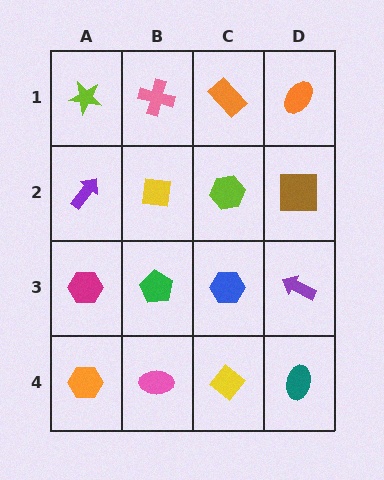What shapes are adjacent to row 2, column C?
An orange rectangle (row 1, column C), a blue hexagon (row 3, column C), a yellow square (row 2, column B), a brown square (row 2, column D).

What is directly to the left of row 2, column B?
A purple arrow.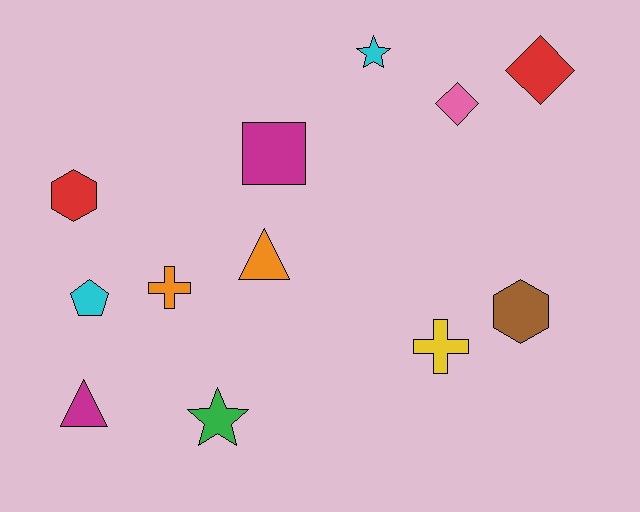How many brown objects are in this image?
There is 1 brown object.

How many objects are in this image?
There are 12 objects.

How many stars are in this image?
There are 2 stars.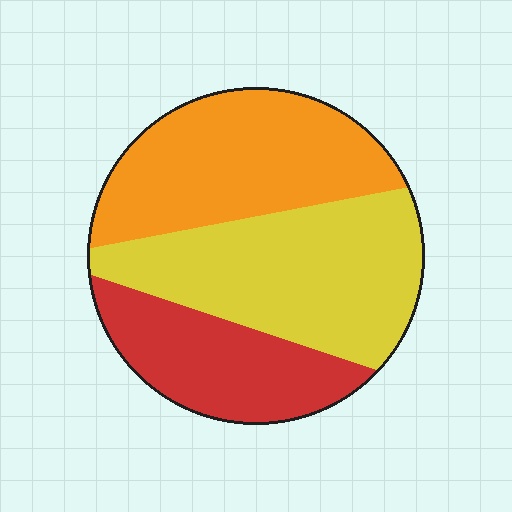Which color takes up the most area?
Yellow, at roughly 40%.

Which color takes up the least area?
Red, at roughly 25%.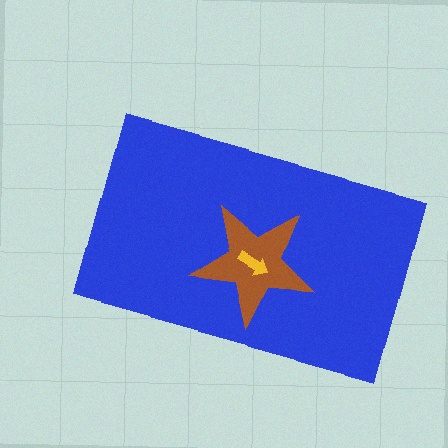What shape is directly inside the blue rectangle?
The brown star.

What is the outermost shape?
The blue rectangle.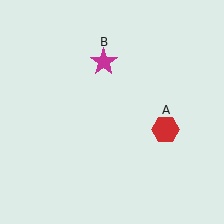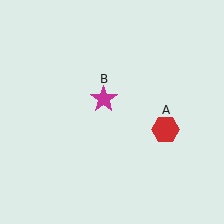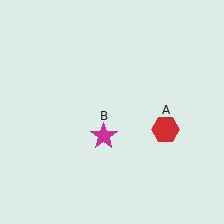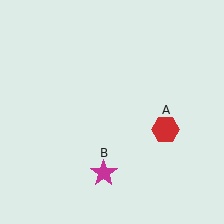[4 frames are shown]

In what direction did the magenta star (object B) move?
The magenta star (object B) moved down.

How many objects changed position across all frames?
1 object changed position: magenta star (object B).